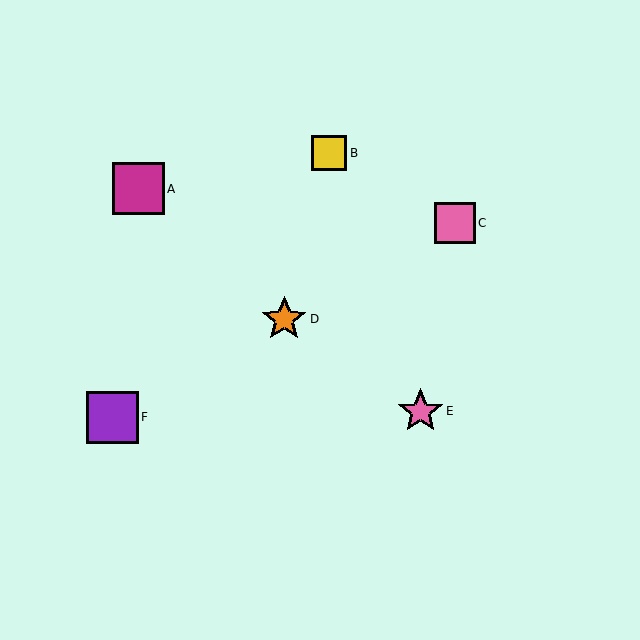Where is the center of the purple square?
The center of the purple square is at (113, 417).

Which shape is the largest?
The magenta square (labeled A) is the largest.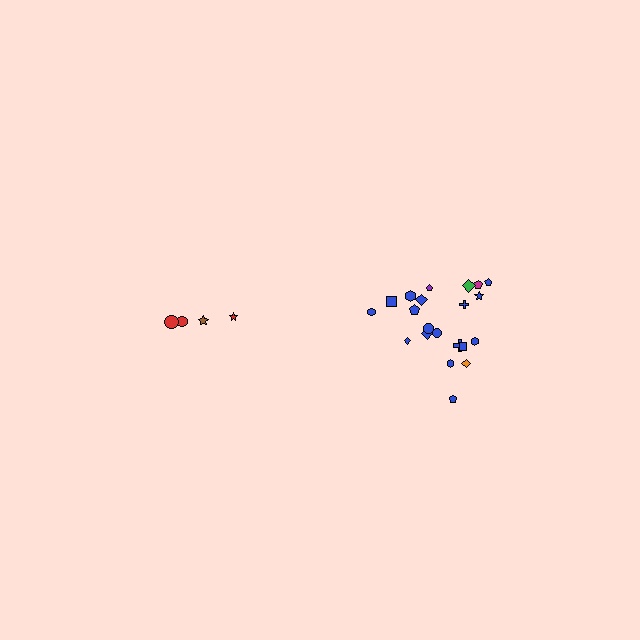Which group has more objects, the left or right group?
The right group.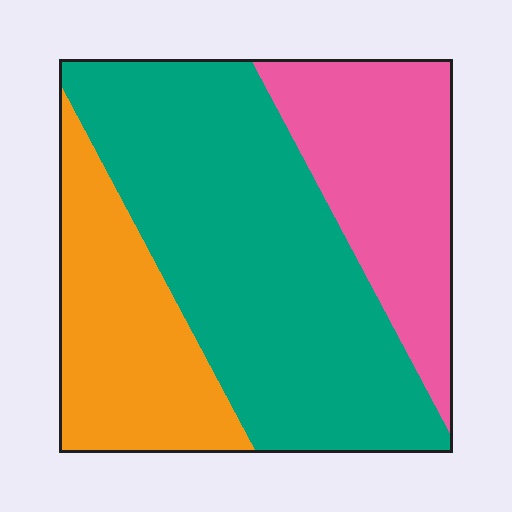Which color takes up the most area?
Teal, at roughly 50%.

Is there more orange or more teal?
Teal.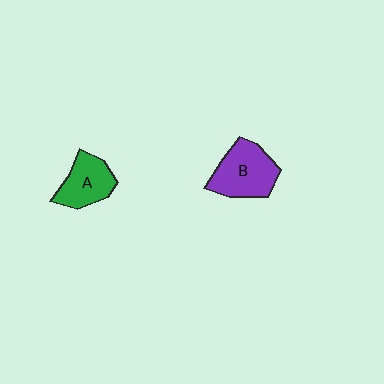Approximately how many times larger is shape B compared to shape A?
Approximately 1.3 times.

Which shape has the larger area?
Shape B (purple).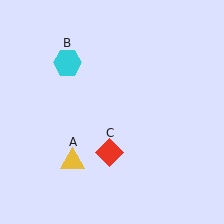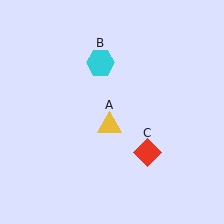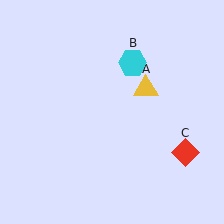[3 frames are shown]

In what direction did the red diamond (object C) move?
The red diamond (object C) moved right.